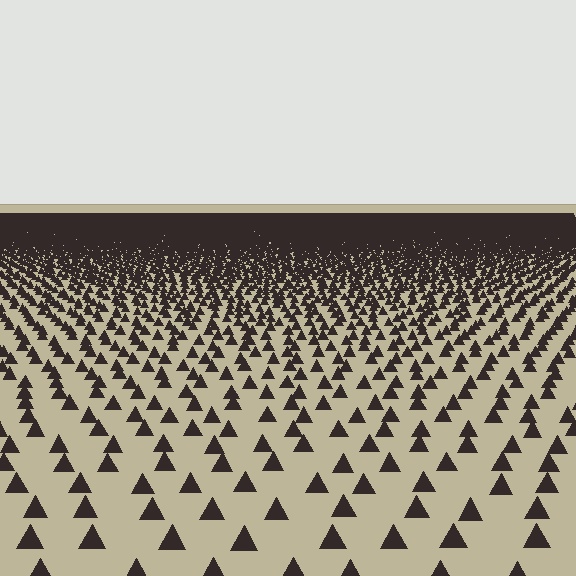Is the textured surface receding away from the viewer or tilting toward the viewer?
The surface is receding away from the viewer. Texture elements get smaller and denser toward the top.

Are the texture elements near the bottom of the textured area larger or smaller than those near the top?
Larger. Near the bottom, elements are closer to the viewer and appear at a bigger on-screen size.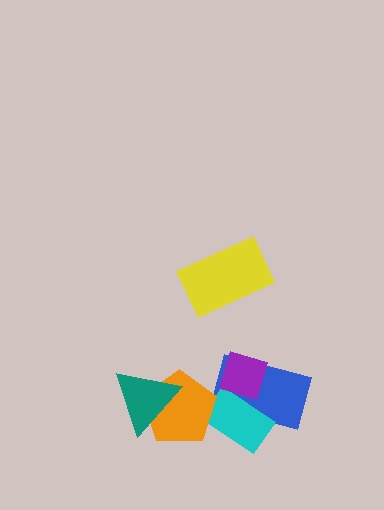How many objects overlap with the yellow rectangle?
0 objects overlap with the yellow rectangle.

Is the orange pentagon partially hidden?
Yes, it is partially covered by another shape.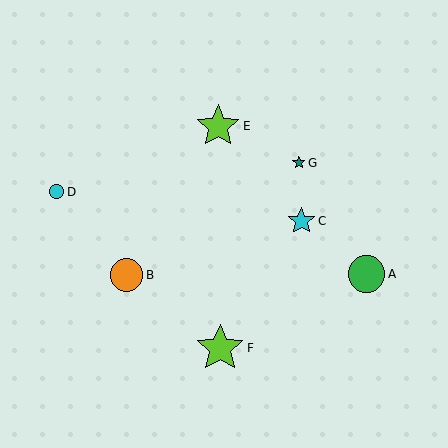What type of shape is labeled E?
Shape E is a lime star.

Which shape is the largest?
The lime star (labeled F) is the largest.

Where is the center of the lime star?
The center of the lime star is at (218, 126).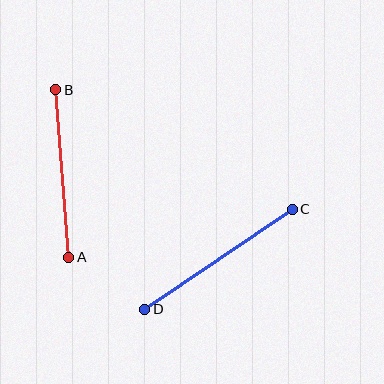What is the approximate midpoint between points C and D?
The midpoint is at approximately (219, 259) pixels.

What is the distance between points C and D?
The distance is approximately 178 pixels.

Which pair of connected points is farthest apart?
Points C and D are farthest apart.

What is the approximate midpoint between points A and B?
The midpoint is at approximately (62, 174) pixels.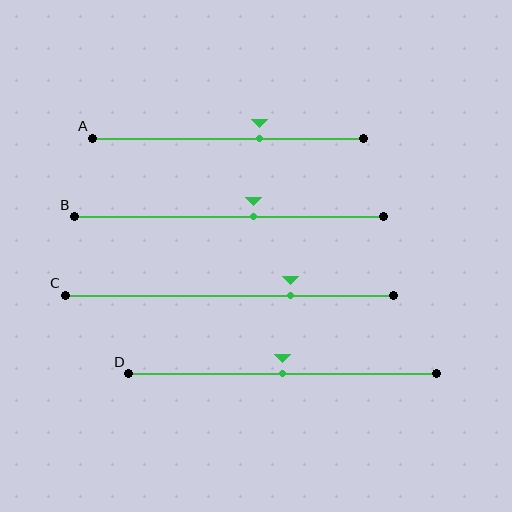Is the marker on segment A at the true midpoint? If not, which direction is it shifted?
No, the marker on segment A is shifted to the right by about 12% of the segment length.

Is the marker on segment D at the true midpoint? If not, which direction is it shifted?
Yes, the marker on segment D is at the true midpoint.